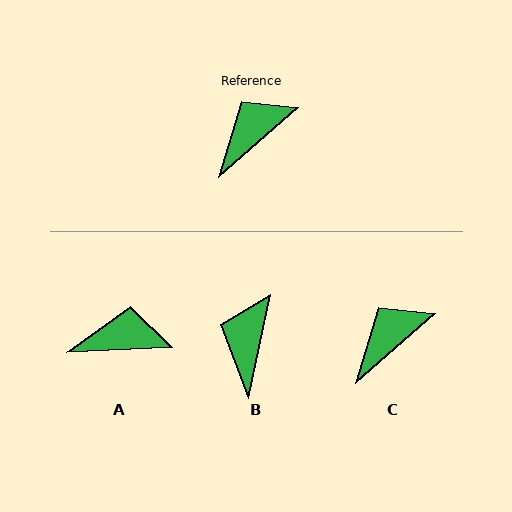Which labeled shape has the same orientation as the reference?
C.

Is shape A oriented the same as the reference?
No, it is off by about 38 degrees.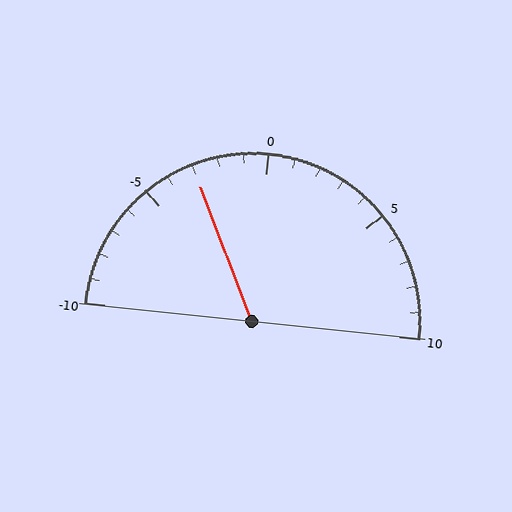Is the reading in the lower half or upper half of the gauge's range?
The reading is in the lower half of the range (-10 to 10).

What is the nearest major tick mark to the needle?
The nearest major tick mark is -5.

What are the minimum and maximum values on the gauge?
The gauge ranges from -10 to 10.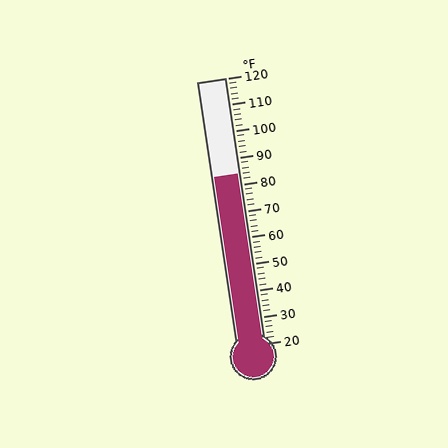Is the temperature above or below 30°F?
The temperature is above 30°F.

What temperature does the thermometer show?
The thermometer shows approximately 84°F.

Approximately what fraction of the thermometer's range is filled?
The thermometer is filled to approximately 65% of its range.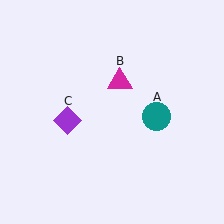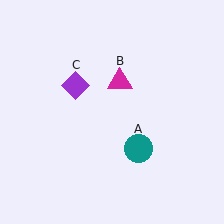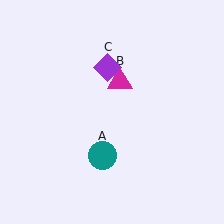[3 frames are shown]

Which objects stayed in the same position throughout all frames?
Magenta triangle (object B) remained stationary.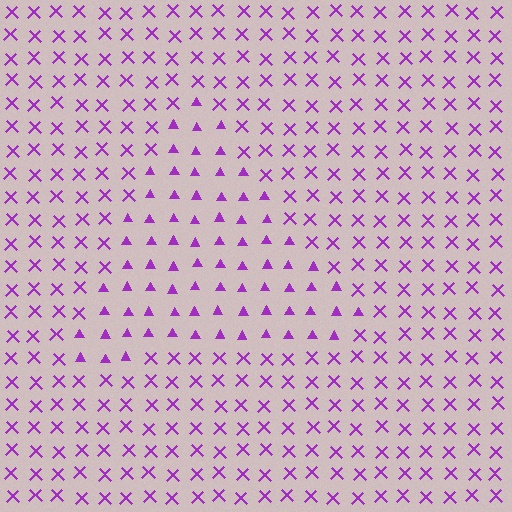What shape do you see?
I see a triangle.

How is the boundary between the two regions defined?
The boundary is defined by a change in element shape: triangles inside vs. X marks outside. All elements share the same color and spacing.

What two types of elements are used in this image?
The image uses triangles inside the triangle region and X marks outside it.